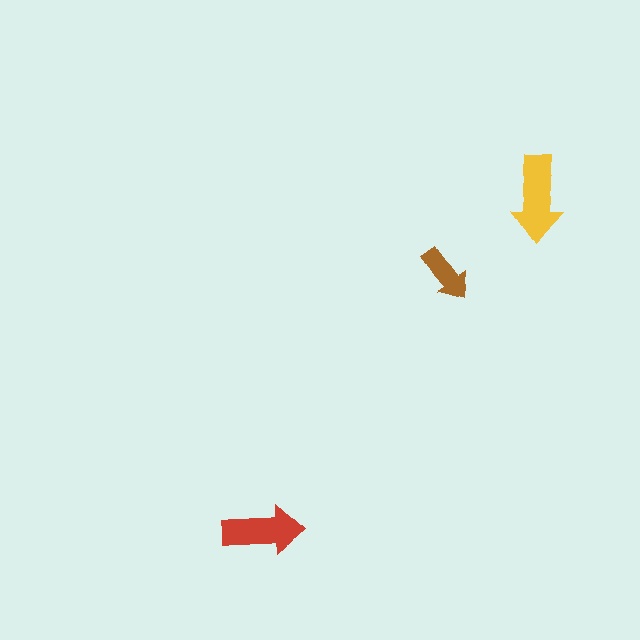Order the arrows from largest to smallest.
the yellow one, the red one, the brown one.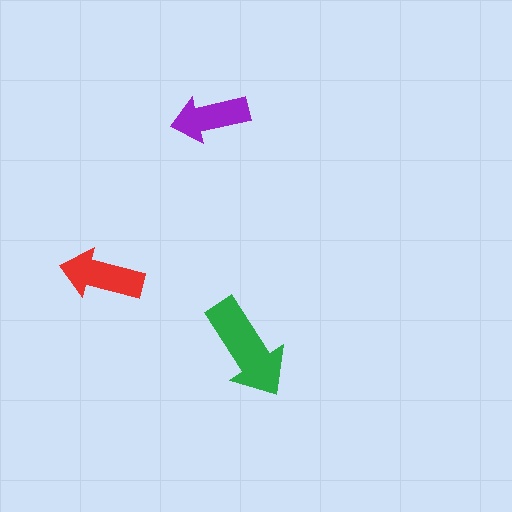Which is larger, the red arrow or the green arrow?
The green one.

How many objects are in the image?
There are 3 objects in the image.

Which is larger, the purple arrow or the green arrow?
The green one.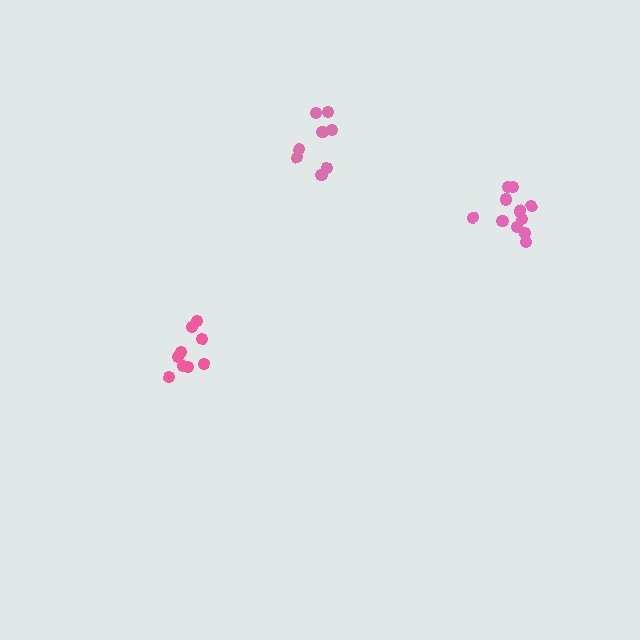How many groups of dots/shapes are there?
There are 3 groups.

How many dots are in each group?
Group 1: 9 dots, Group 2: 8 dots, Group 3: 12 dots (29 total).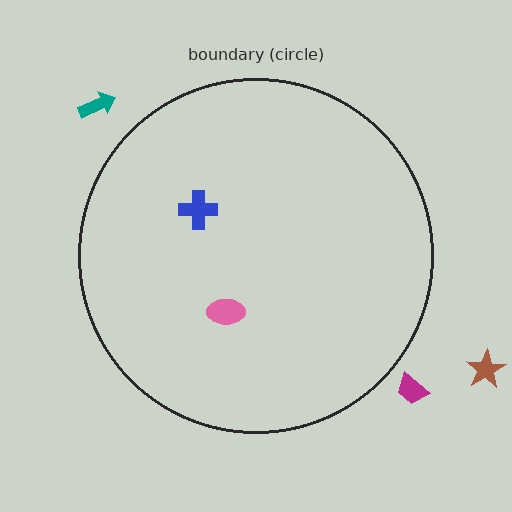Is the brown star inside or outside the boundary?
Outside.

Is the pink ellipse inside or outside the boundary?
Inside.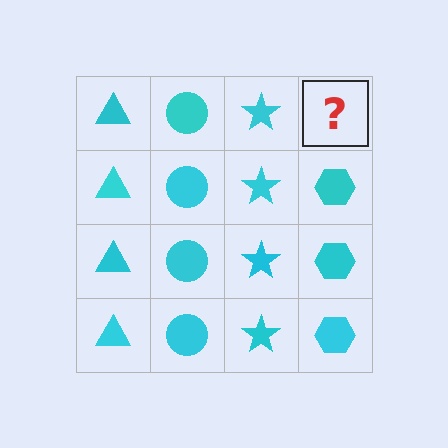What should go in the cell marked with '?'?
The missing cell should contain a cyan hexagon.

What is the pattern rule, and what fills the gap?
The rule is that each column has a consistent shape. The gap should be filled with a cyan hexagon.